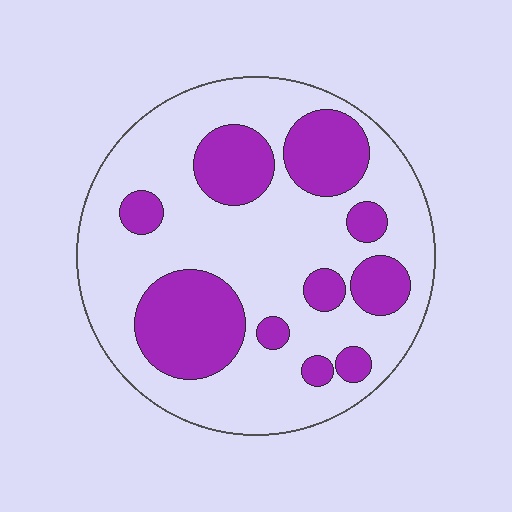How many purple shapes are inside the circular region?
10.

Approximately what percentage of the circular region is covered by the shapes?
Approximately 30%.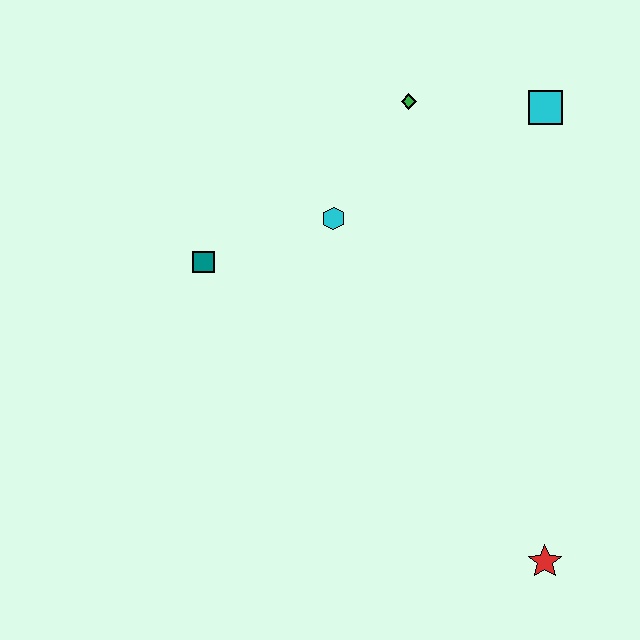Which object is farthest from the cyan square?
The red star is farthest from the cyan square.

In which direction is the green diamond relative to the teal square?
The green diamond is to the right of the teal square.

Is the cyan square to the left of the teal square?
No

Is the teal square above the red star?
Yes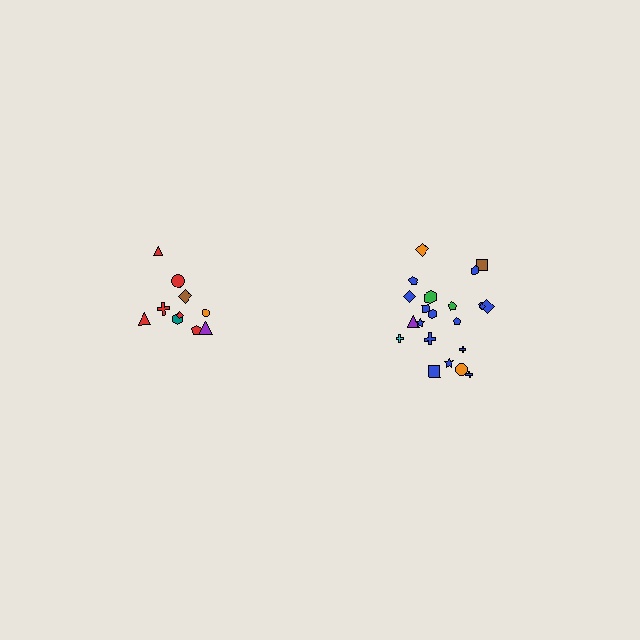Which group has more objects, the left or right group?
The right group.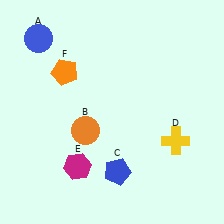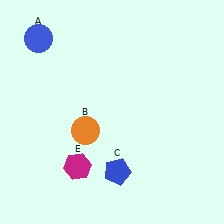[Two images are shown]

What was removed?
The yellow cross (D), the orange pentagon (F) were removed in Image 2.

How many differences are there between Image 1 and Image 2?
There are 2 differences between the two images.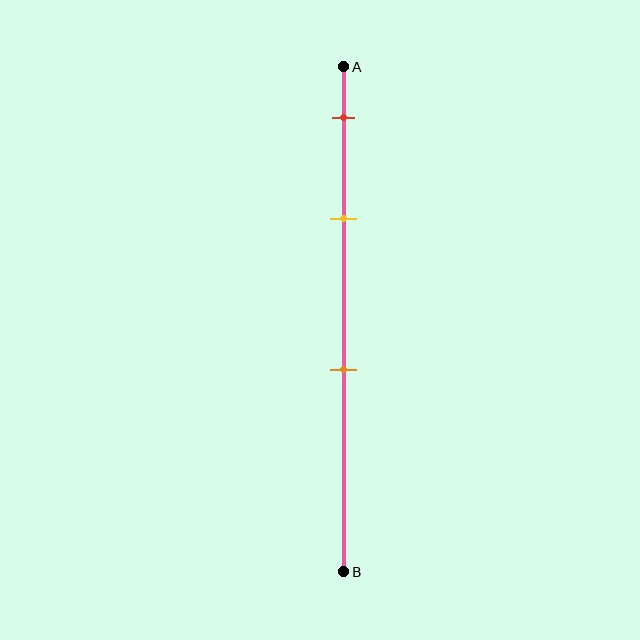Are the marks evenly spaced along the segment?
No, the marks are not evenly spaced.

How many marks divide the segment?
There are 3 marks dividing the segment.